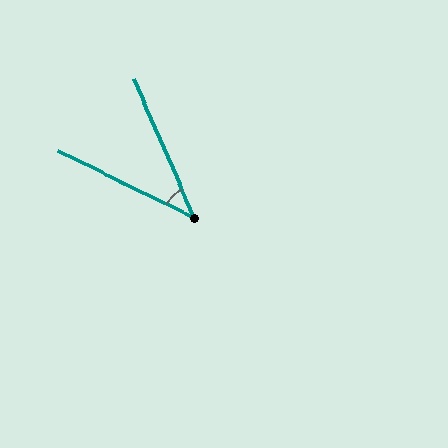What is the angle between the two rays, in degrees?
Approximately 40 degrees.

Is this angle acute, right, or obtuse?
It is acute.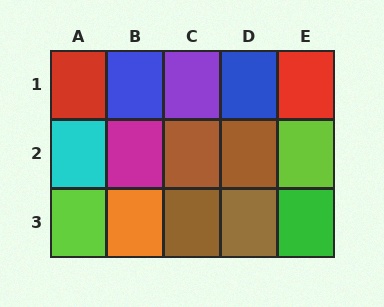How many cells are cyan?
1 cell is cyan.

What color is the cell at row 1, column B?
Blue.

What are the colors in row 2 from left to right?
Cyan, magenta, brown, brown, lime.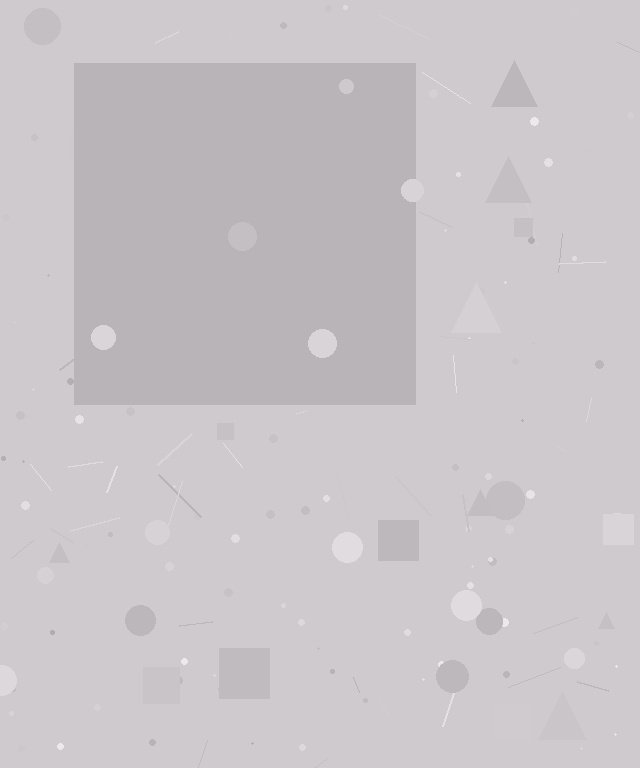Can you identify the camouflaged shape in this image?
The camouflaged shape is a square.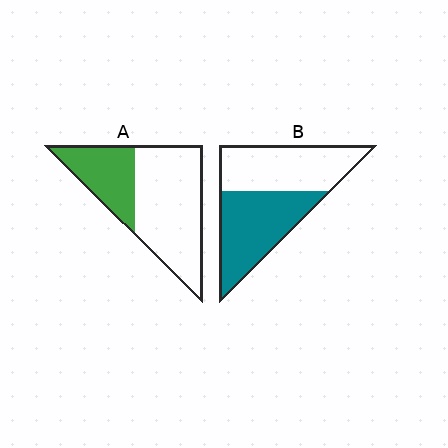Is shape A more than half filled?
No.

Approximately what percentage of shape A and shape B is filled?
A is approximately 35% and B is approximately 50%.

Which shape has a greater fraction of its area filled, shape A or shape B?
Shape B.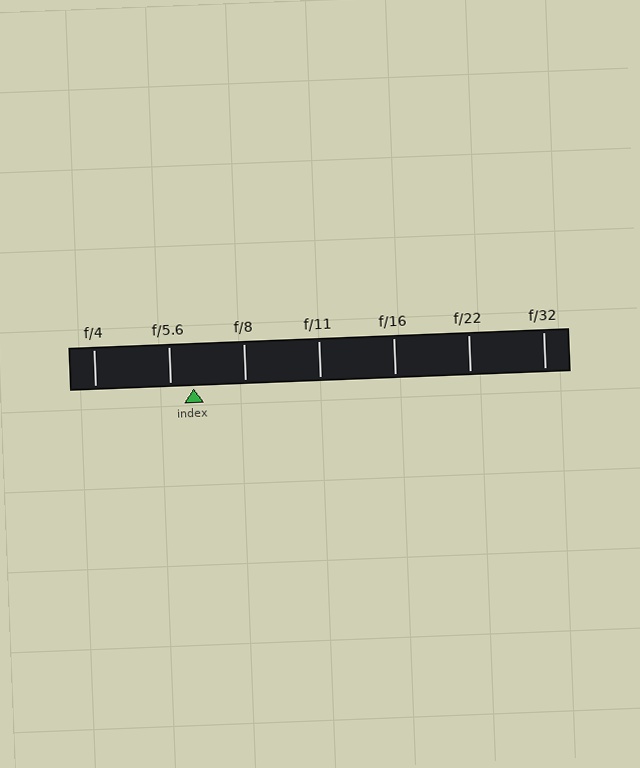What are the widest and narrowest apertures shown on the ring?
The widest aperture shown is f/4 and the narrowest is f/32.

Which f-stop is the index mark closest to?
The index mark is closest to f/5.6.